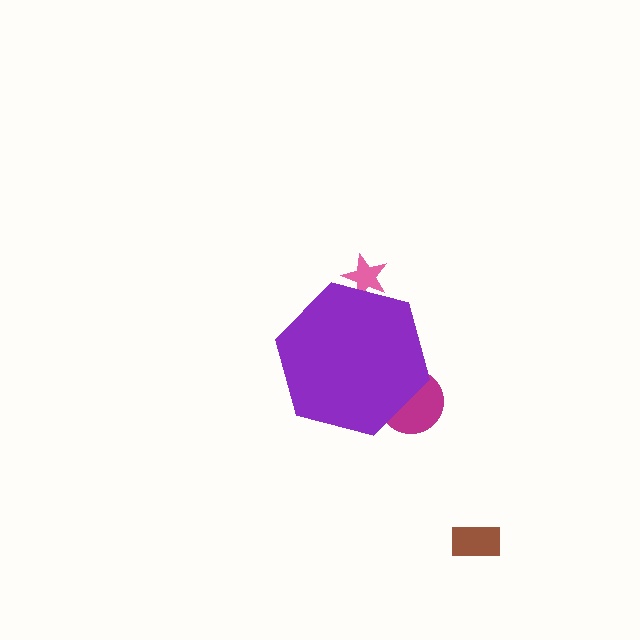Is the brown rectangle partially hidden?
No, the brown rectangle is fully visible.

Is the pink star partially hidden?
Yes, the pink star is partially hidden behind the purple hexagon.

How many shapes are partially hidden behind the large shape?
2 shapes are partially hidden.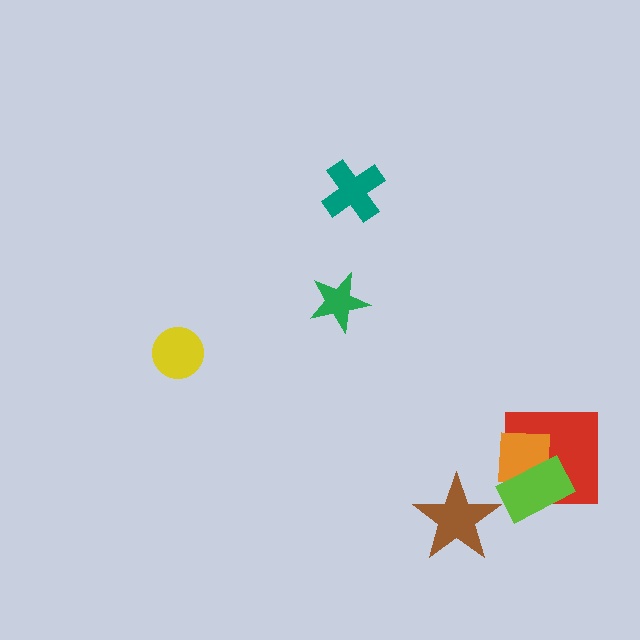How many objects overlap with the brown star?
0 objects overlap with the brown star.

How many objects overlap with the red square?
2 objects overlap with the red square.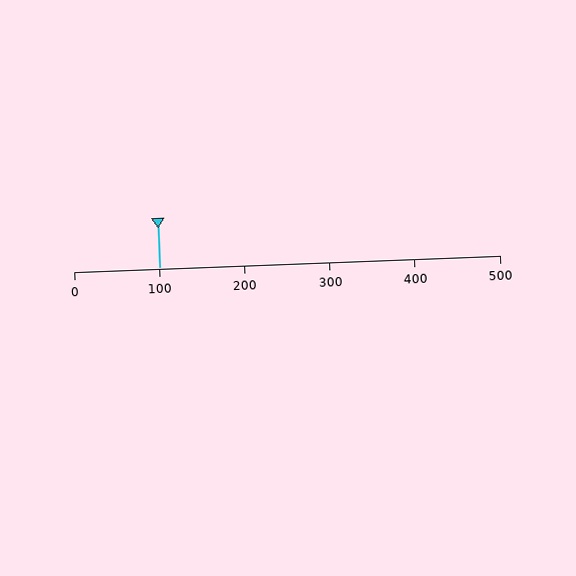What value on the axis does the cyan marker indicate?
The marker indicates approximately 100.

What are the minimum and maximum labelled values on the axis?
The axis runs from 0 to 500.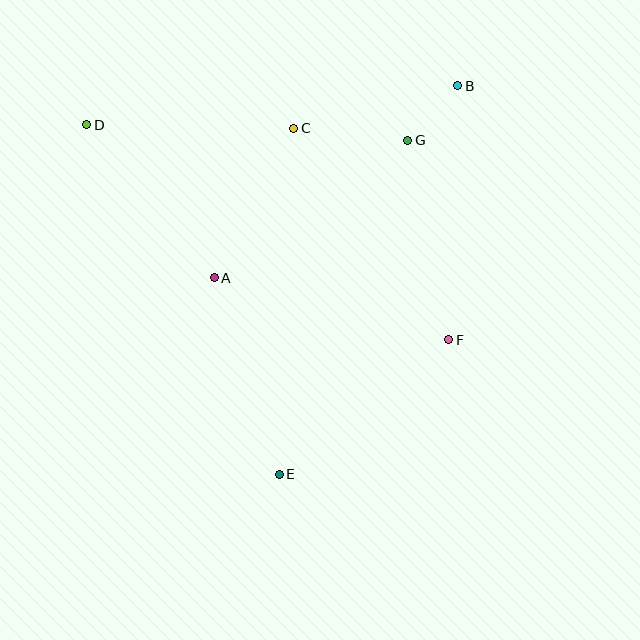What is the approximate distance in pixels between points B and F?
The distance between B and F is approximately 254 pixels.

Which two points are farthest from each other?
Points B and E are farthest from each other.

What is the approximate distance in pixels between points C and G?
The distance between C and G is approximately 115 pixels.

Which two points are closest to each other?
Points B and G are closest to each other.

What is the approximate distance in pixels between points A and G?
The distance between A and G is approximately 237 pixels.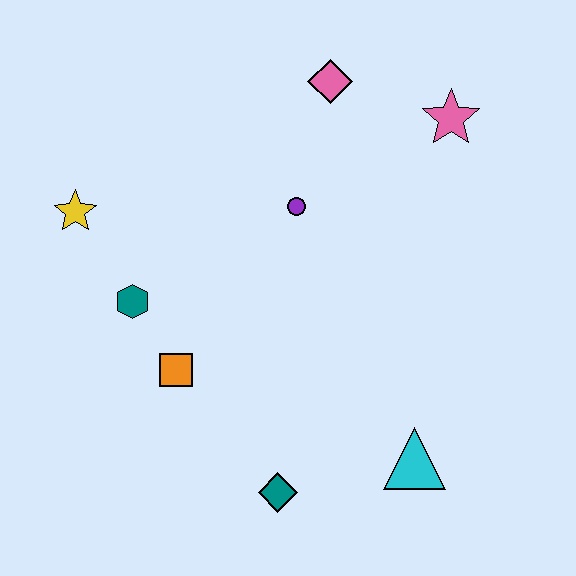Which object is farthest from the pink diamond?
The teal diamond is farthest from the pink diamond.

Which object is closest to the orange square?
The teal hexagon is closest to the orange square.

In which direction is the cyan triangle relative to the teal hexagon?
The cyan triangle is to the right of the teal hexagon.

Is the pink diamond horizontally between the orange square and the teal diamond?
No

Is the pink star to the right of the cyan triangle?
Yes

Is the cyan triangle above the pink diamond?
No